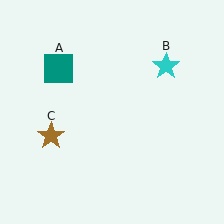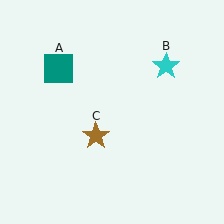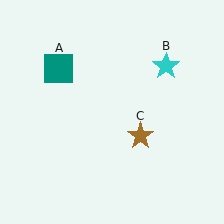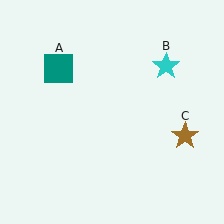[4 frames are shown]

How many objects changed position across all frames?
1 object changed position: brown star (object C).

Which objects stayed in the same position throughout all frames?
Teal square (object A) and cyan star (object B) remained stationary.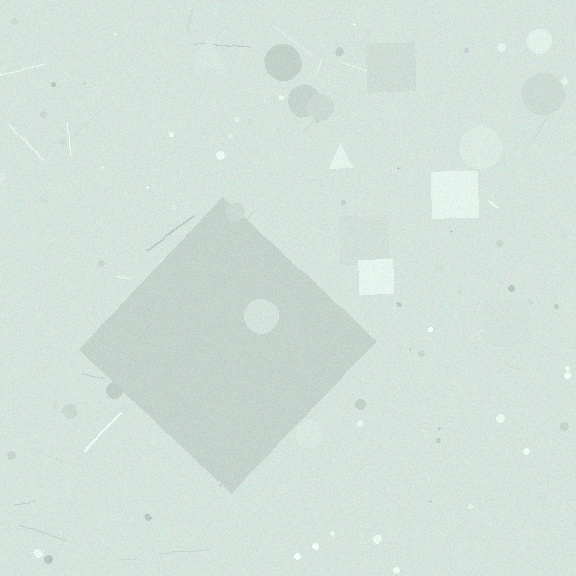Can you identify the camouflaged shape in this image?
The camouflaged shape is a diamond.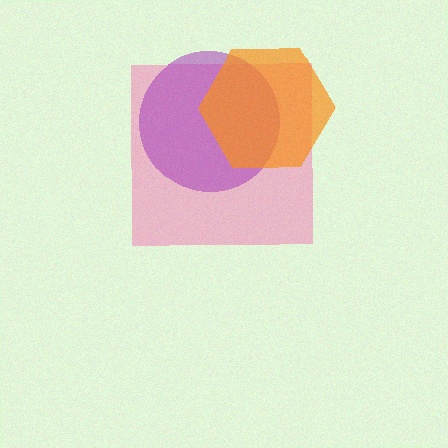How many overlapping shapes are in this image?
There are 3 overlapping shapes in the image.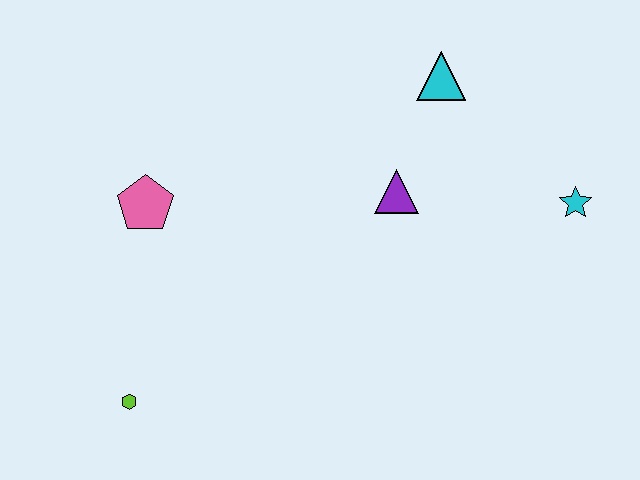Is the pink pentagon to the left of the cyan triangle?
Yes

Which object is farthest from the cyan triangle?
The lime hexagon is farthest from the cyan triangle.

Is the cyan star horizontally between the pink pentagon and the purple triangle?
No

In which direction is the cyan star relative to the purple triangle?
The cyan star is to the right of the purple triangle.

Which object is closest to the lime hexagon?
The pink pentagon is closest to the lime hexagon.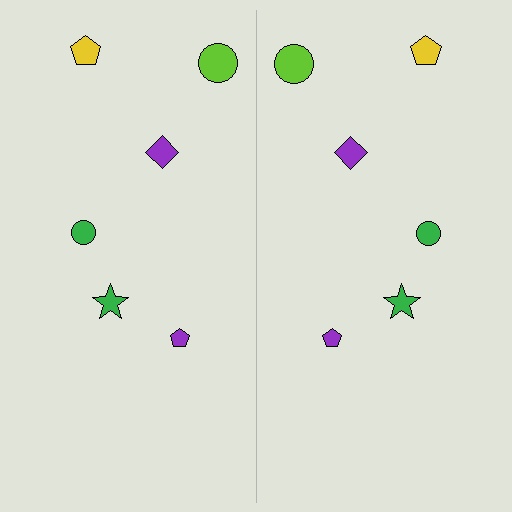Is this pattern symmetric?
Yes, this pattern has bilateral (reflection) symmetry.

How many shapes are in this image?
There are 12 shapes in this image.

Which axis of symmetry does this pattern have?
The pattern has a vertical axis of symmetry running through the center of the image.